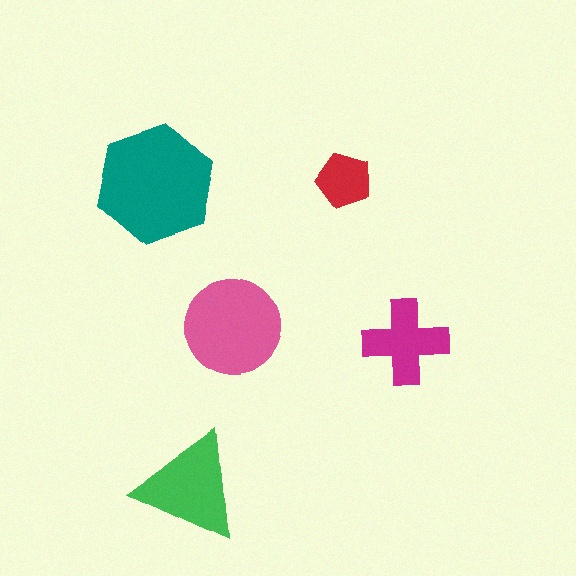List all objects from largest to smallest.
The teal hexagon, the pink circle, the green triangle, the magenta cross, the red pentagon.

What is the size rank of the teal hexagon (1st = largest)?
1st.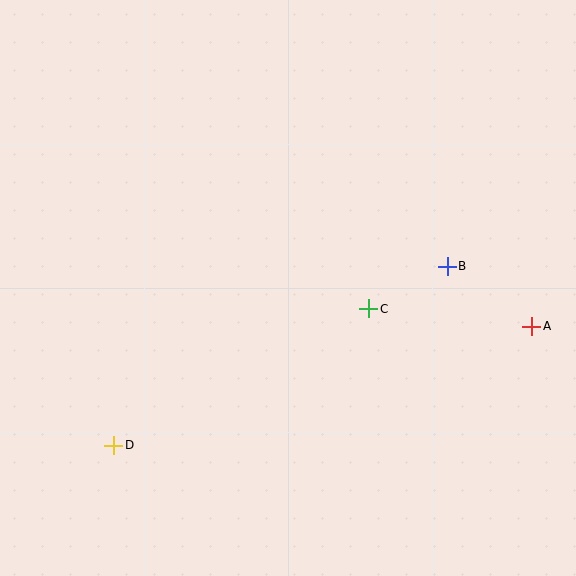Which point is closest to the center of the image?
Point C at (369, 309) is closest to the center.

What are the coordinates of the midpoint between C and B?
The midpoint between C and B is at (408, 288).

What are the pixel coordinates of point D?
Point D is at (114, 445).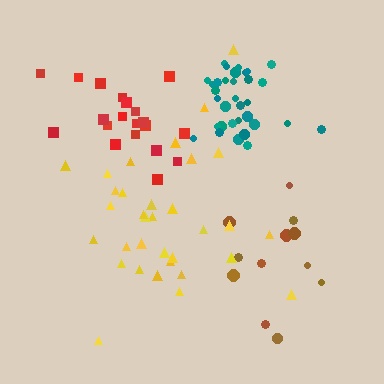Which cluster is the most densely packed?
Teal.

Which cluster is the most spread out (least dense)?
Brown.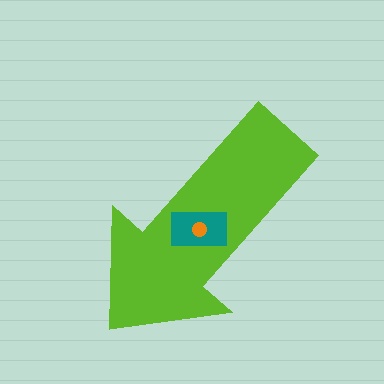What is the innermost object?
The orange circle.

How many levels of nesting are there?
3.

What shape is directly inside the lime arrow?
The teal rectangle.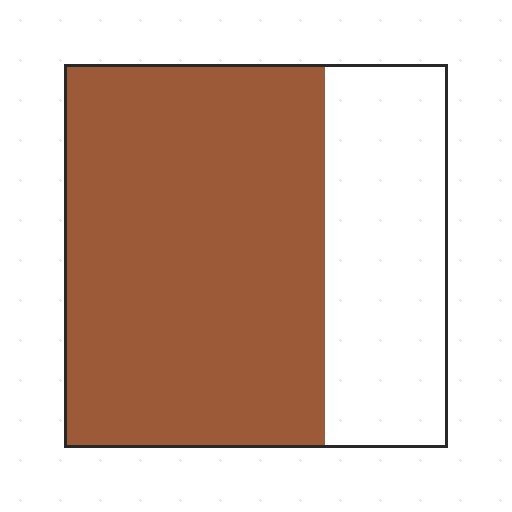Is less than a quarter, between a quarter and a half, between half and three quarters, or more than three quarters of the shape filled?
Between half and three quarters.